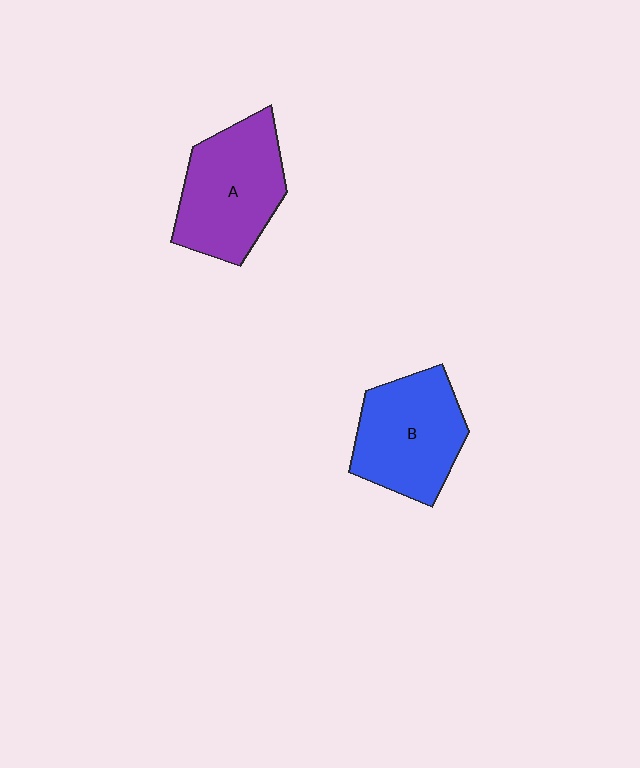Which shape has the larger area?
Shape A (purple).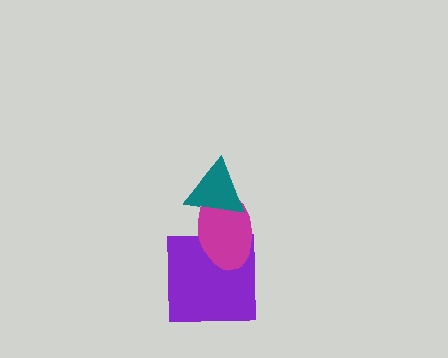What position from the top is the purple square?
The purple square is 3rd from the top.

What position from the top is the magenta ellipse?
The magenta ellipse is 2nd from the top.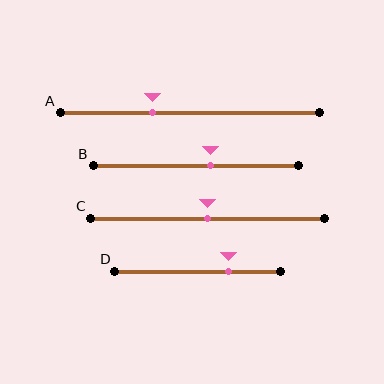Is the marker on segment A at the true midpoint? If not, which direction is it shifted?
No, the marker on segment A is shifted to the left by about 14% of the segment length.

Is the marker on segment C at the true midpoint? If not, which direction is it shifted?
Yes, the marker on segment C is at the true midpoint.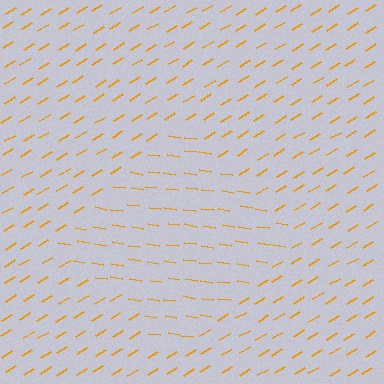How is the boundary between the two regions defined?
The boundary is defined purely by a change in line orientation (approximately 39 degrees difference). All lines are the same color and thickness.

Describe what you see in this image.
The image is filled with small orange line segments. A diamond region in the image has lines oriented differently from the surrounding lines, creating a visible texture boundary.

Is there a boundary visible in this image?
Yes, there is a texture boundary formed by a change in line orientation.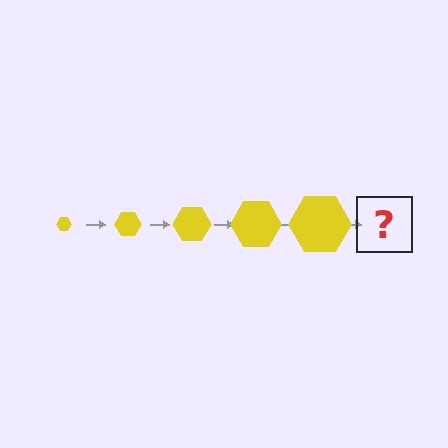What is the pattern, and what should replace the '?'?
The pattern is that the hexagon gets progressively larger each step. The '?' should be a yellow hexagon, larger than the previous one.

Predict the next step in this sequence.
The next step is a yellow hexagon, larger than the previous one.